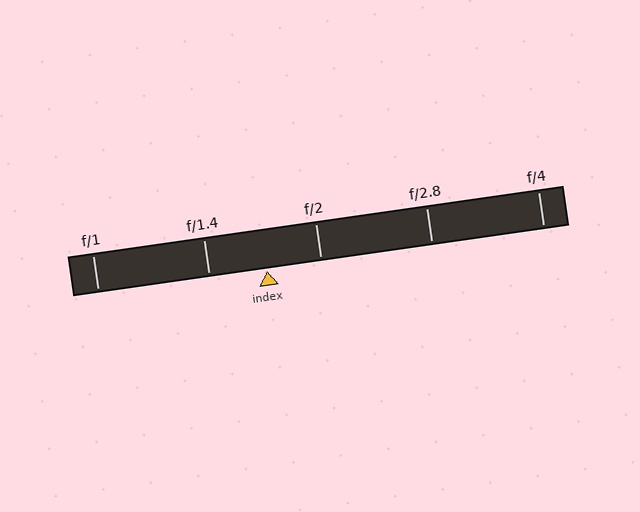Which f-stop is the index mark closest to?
The index mark is closest to f/2.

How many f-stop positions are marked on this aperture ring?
There are 5 f-stop positions marked.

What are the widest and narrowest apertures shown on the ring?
The widest aperture shown is f/1 and the narrowest is f/4.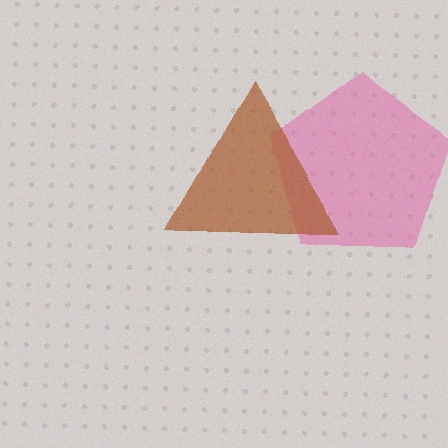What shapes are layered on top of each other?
The layered shapes are: a pink pentagon, a brown triangle.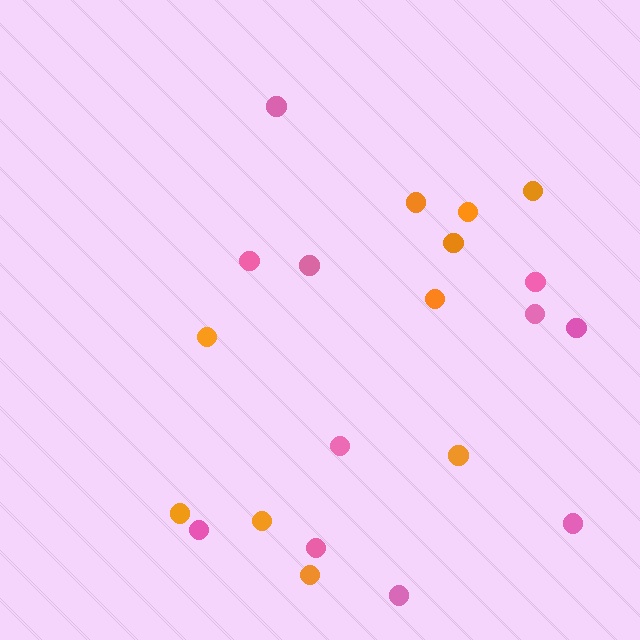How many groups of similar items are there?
There are 2 groups: one group of orange circles (10) and one group of pink circles (11).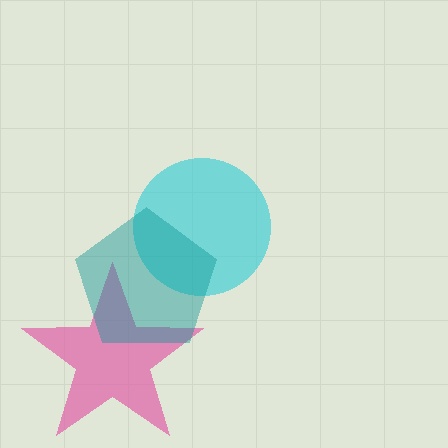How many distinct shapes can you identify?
There are 3 distinct shapes: a pink star, a cyan circle, a teal pentagon.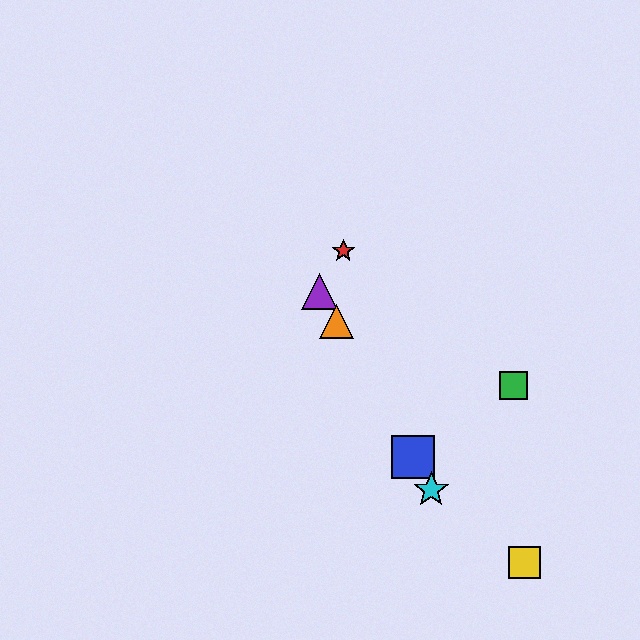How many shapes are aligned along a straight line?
4 shapes (the blue square, the purple triangle, the orange triangle, the cyan star) are aligned along a straight line.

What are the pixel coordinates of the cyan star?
The cyan star is at (431, 490).